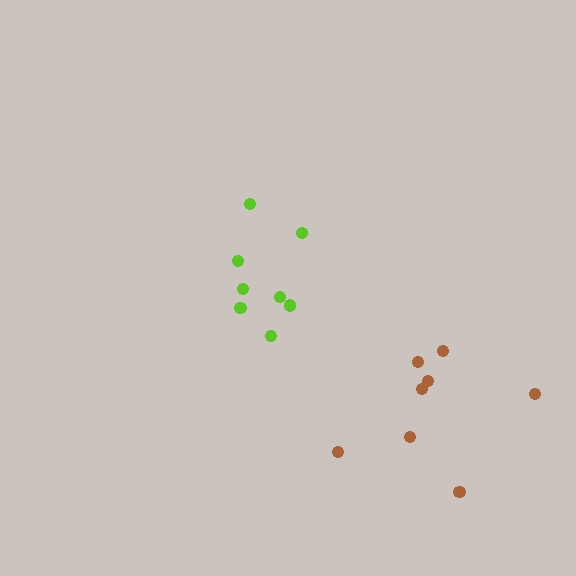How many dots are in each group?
Group 1: 8 dots, Group 2: 8 dots (16 total).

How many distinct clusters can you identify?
There are 2 distinct clusters.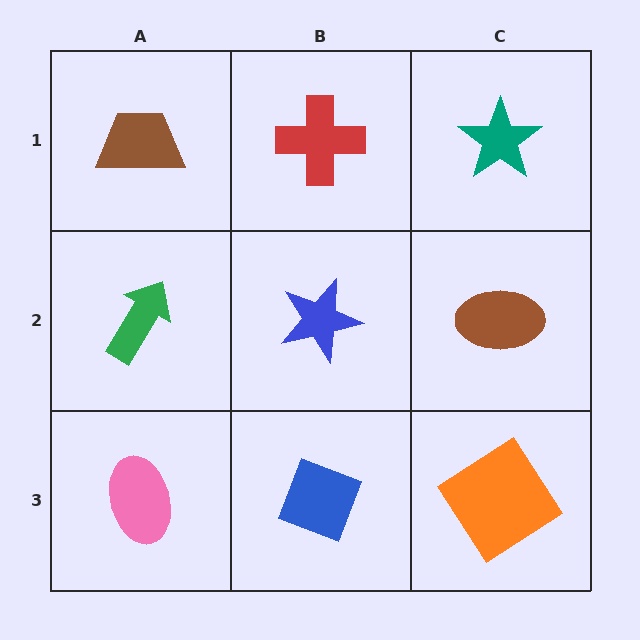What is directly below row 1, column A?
A green arrow.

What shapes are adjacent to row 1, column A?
A green arrow (row 2, column A), a red cross (row 1, column B).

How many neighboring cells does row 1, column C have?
2.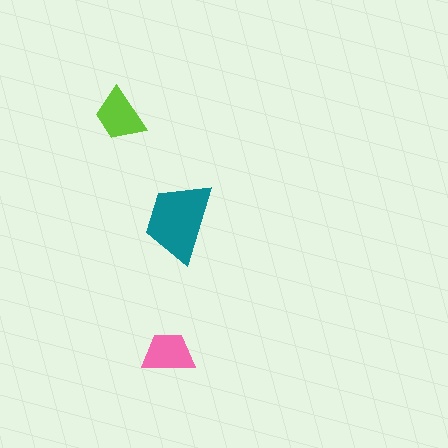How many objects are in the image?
There are 3 objects in the image.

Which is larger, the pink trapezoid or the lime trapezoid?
The lime one.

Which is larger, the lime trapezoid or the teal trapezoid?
The teal one.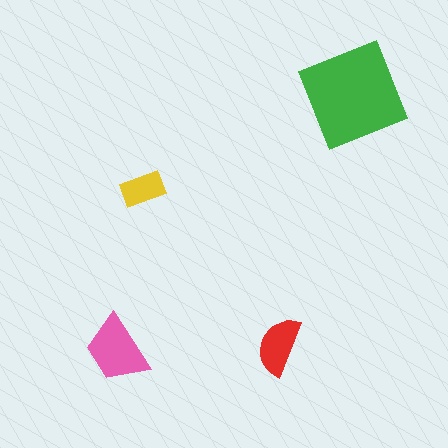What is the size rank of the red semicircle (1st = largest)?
3rd.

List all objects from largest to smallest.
The green square, the pink trapezoid, the red semicircle, the yellow rectangle.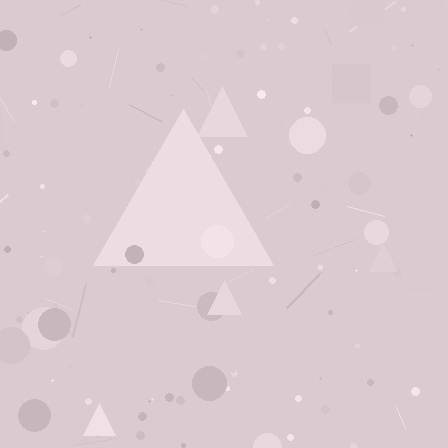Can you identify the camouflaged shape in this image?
The camouflaged shape is a triangle.